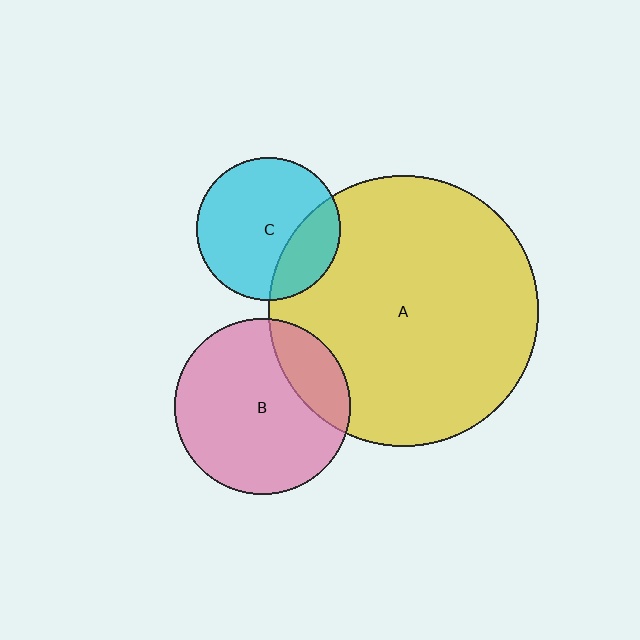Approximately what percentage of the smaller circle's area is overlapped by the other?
Approximately 20%.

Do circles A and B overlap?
Yes.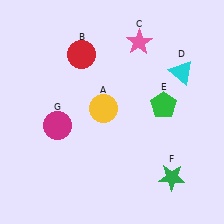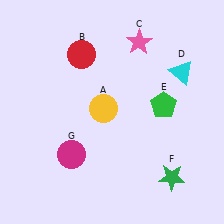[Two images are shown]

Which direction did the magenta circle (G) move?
The magenta circle (G) moved down.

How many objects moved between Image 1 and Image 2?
1 object moved between the two images.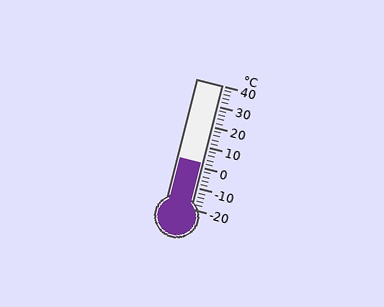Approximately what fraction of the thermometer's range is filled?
The thermometer is filled to approximately 35% of its range.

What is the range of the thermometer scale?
The thermometer scale ranges from -20°C to 40°C.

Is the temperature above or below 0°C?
The temperature is above 0°C.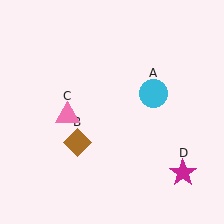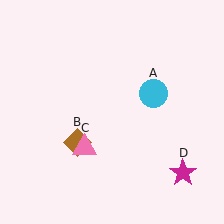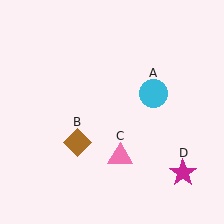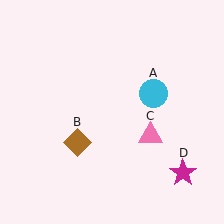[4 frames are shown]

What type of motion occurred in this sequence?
The pink triangle (object C) rotated counterclockwise around the center of the scene.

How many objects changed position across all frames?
1 object changed position: pink triangle (object C).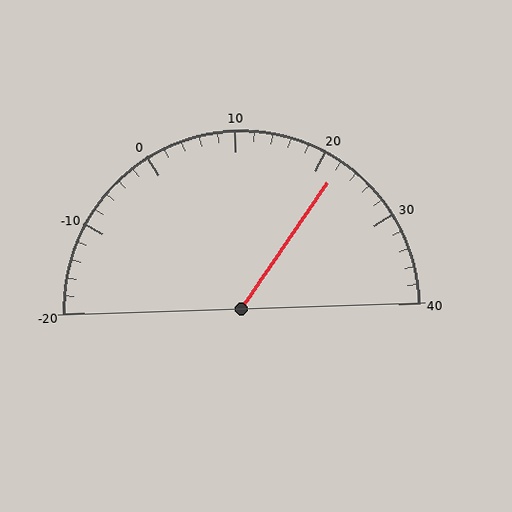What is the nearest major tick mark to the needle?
The nearest major tick mark is 20.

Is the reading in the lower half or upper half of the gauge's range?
The reading is in the upper half of the range (-20 to 40).